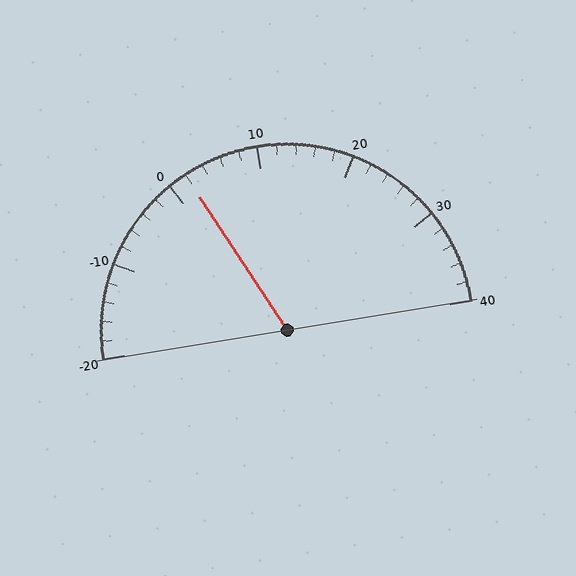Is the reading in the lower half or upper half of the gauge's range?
The reading is in the lower half of the range (-20 to 40).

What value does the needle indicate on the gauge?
The needle indicates approximately 2.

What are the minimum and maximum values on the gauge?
The gauge ranges from -20 to 40.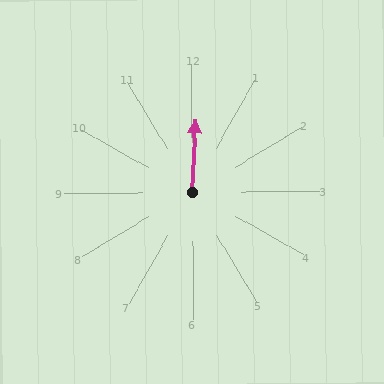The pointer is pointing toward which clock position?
Roughly 12 o'clock.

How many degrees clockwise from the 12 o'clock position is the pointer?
Approximately 4 degrees.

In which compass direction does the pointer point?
North.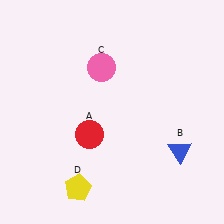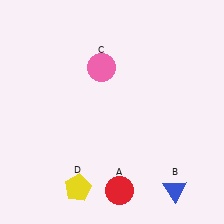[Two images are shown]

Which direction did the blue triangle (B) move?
The blue triangle (B) moved down.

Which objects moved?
The objects that moved are: the red circle (A), the blue triangle (B).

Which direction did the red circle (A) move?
The red circle (A) moved down.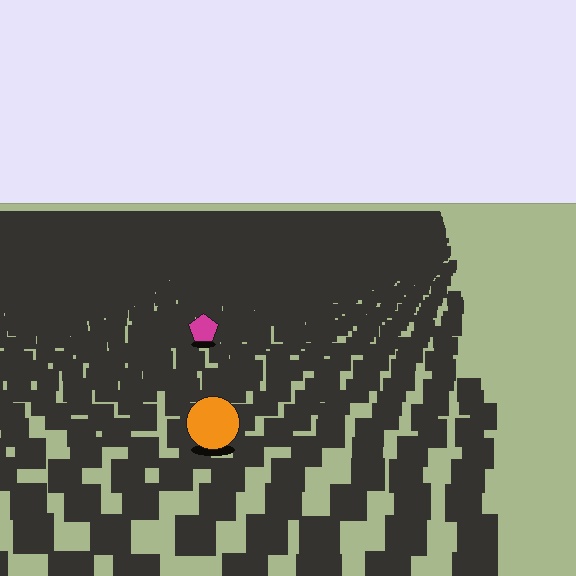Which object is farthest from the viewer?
The magenta pentagon is farthest from the viewer. It appears smaller and the ground texture around it is denser.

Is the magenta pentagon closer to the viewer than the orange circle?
No. The orange circle is closer — you can tell from the texture gradient: the ground texture is coarser near it.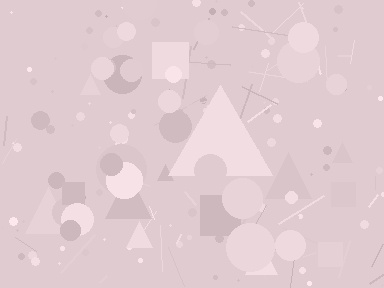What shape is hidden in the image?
A triangle is hidden in the image.